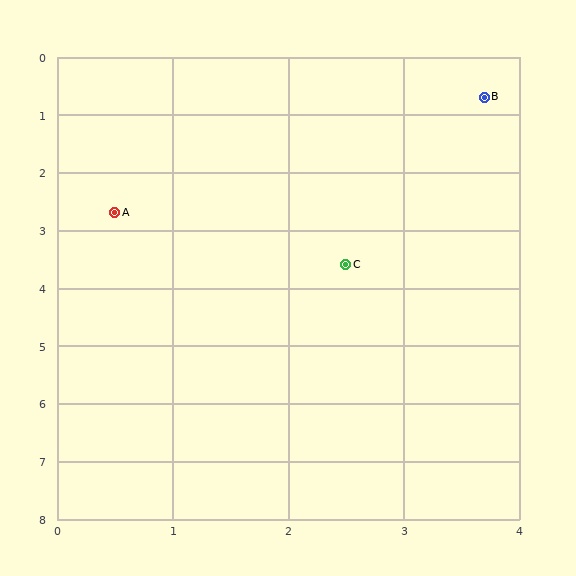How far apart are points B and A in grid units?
Points B and A are about 3.8 grid units apart.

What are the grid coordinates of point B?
Point B is at approximately (3.7, 0.7).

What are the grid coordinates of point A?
Point A is at approximately (0.5, 2.7).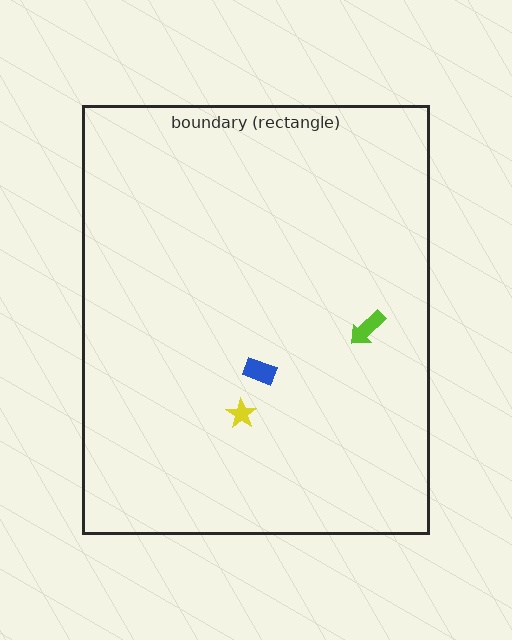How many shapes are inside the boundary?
3 inside, 0 outside.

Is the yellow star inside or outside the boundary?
Inside.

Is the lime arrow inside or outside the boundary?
Inside.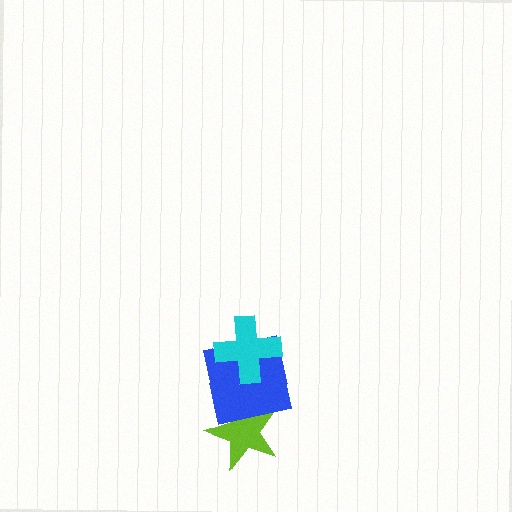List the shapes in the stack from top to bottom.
From top to bottom: the cyan cross, the blue square, the lime star.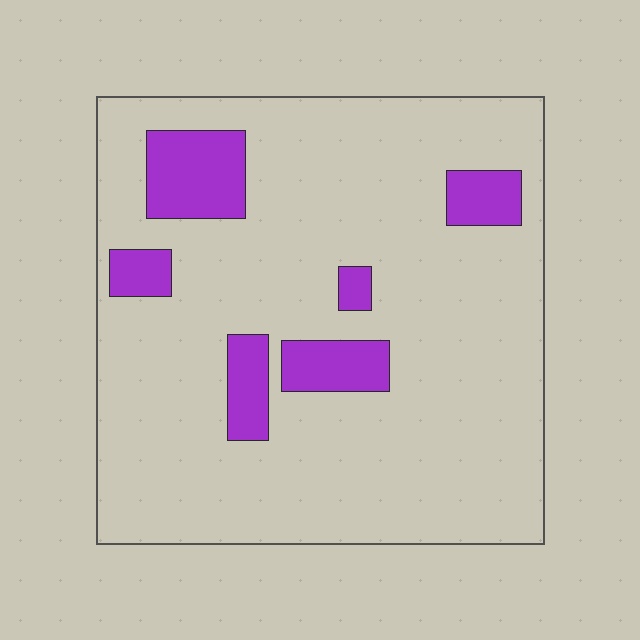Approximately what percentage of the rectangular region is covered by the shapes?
Approximately 15%.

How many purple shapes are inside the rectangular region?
6.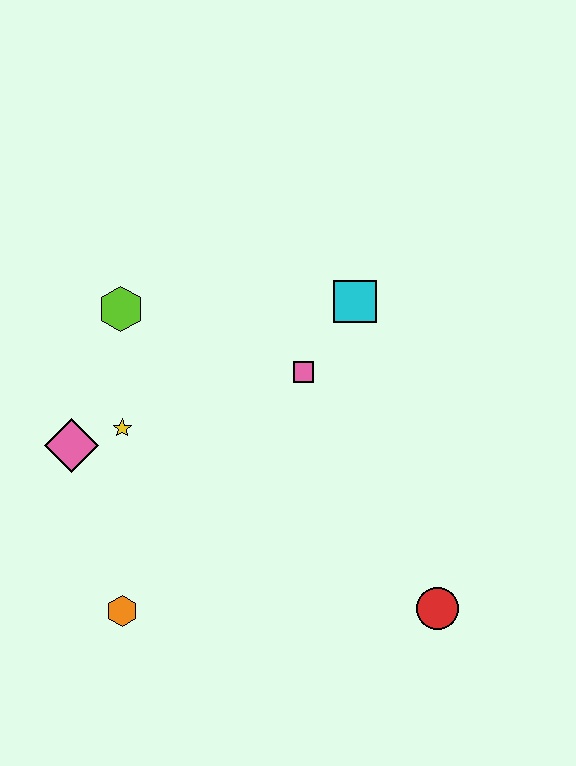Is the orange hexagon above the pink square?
No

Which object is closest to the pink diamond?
The yellow star is closest to the pink diamond.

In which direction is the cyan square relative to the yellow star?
The cyan square is to the right of the yellow star.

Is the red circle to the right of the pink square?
Yes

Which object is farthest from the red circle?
The lime hexagon is farthest from the red circle.